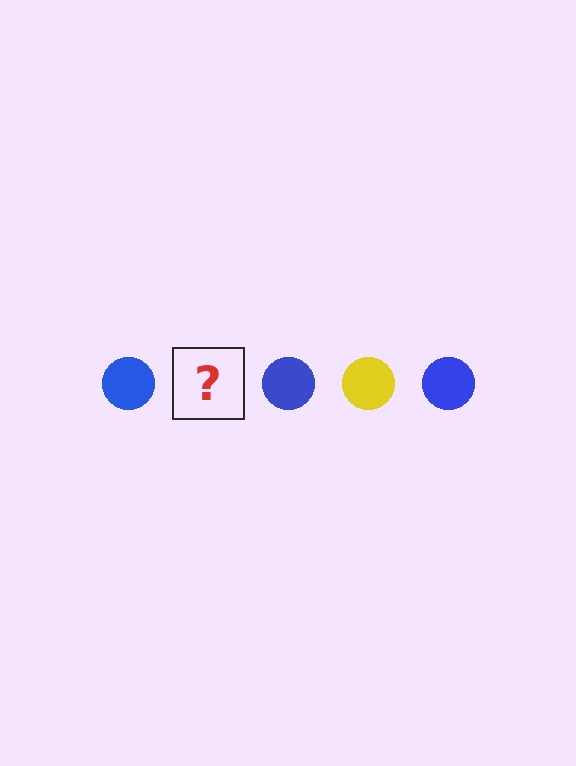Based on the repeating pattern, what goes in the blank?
The blank should be a yellow circle.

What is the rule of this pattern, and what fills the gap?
The rule is that the pattern cycles through blue, yellow circles. The gap should be filled with a yellow circle.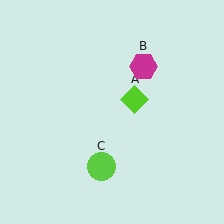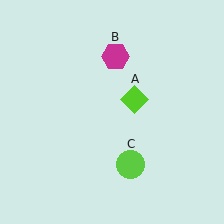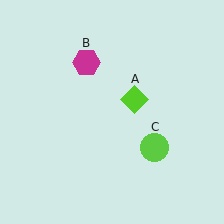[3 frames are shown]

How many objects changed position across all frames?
2 objects changed position: magenta hexagon (object B), lime circle (object C).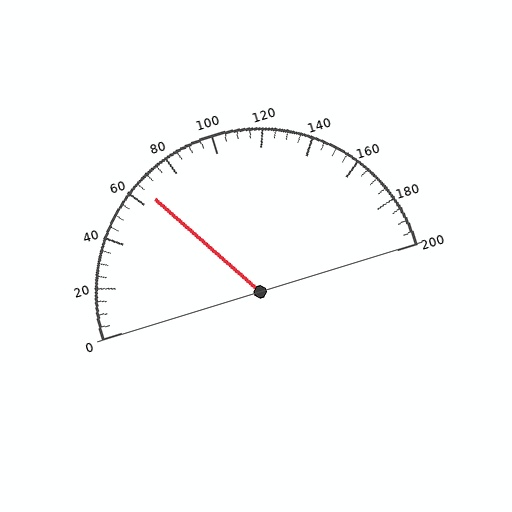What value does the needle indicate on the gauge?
The needle indicates approximately 65.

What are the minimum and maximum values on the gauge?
The gauge ranges from 0 to 200.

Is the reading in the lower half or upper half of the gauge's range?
The reading is in the lower half of the range (0 to 200).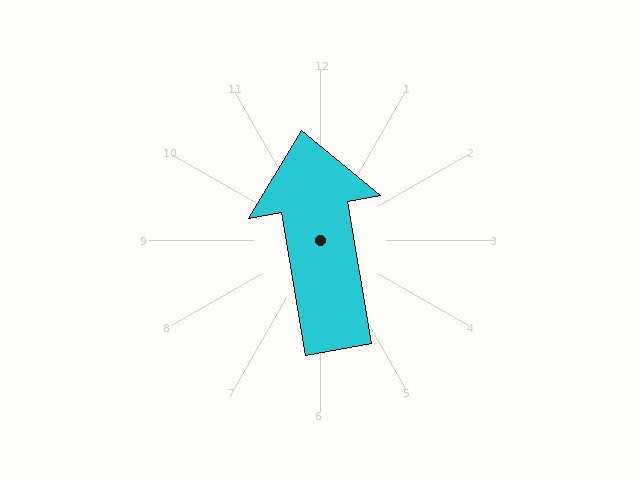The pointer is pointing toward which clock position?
Roughly 12 o'clock.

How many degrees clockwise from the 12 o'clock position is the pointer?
Approximately 350 degrees.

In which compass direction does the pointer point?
North.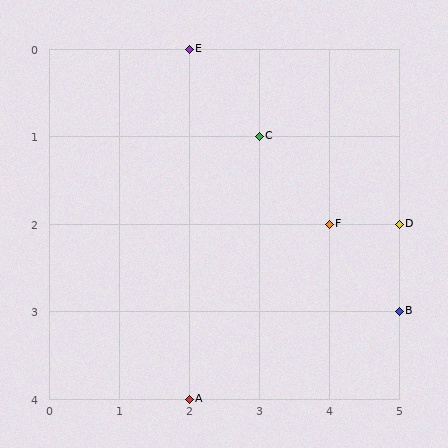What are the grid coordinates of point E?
Point E is at grid coordinates (2, 0).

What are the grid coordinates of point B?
Point B is at grid coordinates (5, 3).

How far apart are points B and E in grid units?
Points B and E are 3 columns and 3 rows apart (about 4.2 grid units diagonally).